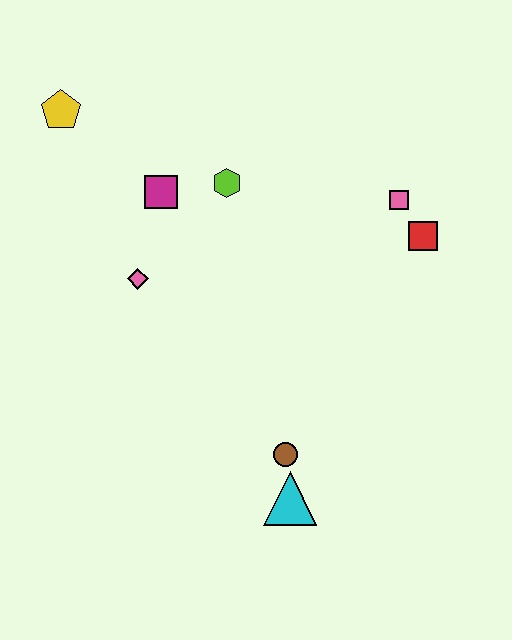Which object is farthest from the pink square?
The yellow pentagon is farthest from the pink square.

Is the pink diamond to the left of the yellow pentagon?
No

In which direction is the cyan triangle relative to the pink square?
The cyan triangle is below the pink square.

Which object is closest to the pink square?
The red square is closest to the pink square.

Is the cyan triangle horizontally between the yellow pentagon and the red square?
Yes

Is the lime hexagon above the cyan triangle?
Yes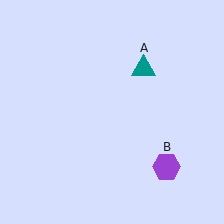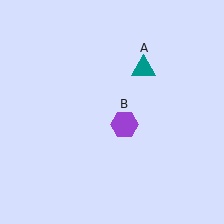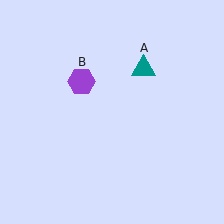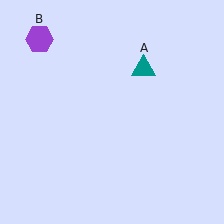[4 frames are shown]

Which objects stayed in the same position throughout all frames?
Teal triangle (object A) remained stationary.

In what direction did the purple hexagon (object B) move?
The purple hexagon (object B) moved up and to the left.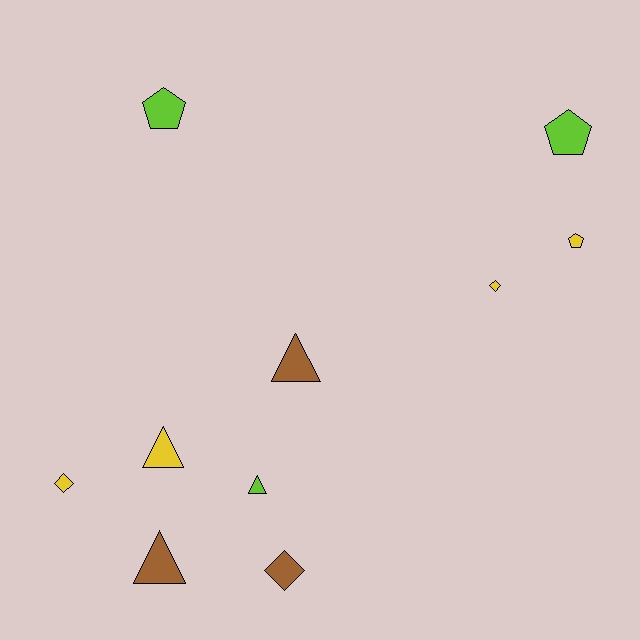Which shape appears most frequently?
Triangle, with 4 objects.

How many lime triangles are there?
There is 1 lime triangle.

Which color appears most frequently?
Yellow, with 4 objects.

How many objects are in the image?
There are 10 objects.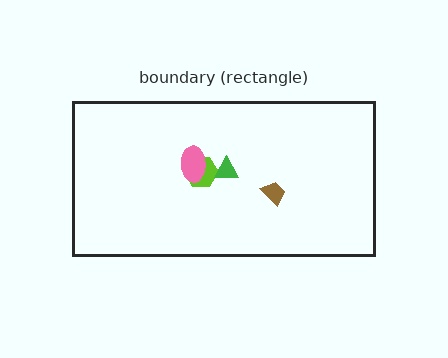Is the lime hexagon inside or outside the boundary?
Inside.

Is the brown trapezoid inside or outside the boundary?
Inside.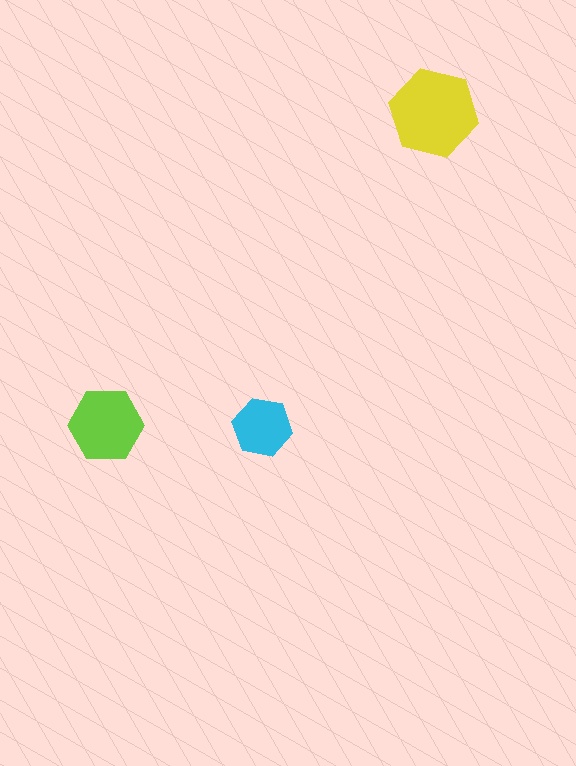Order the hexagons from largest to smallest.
the yellow one, the lime one, the cyan one.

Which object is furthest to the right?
The yellow hexagon is rightmost.